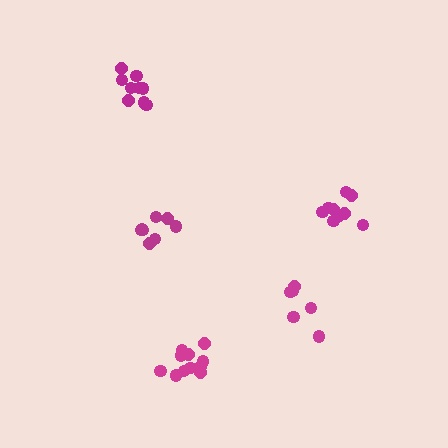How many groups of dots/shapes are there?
There are 5 groups.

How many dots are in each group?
Group 1: 9 dots, Group 2: 8 dots, Group 3: 6 dots, Group 4: 11 dots, Group 5: 9 dots (43 total).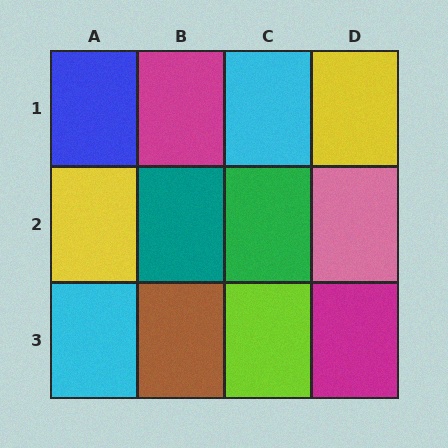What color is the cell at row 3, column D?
Magenta.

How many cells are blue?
1 cell is blue.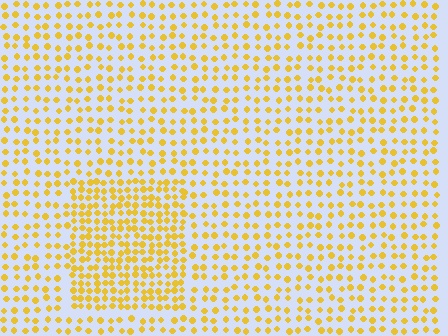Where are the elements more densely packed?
The elements are more densely packed inside the rectangle boundary.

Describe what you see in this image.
The image contains small yellow elements arranged at two different densities. A rectangle-shaped region is visible where the elements are more densely packed than the surrounding area.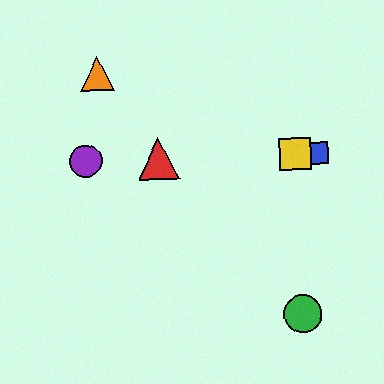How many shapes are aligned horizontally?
4 shapes (the red triangle, the blue square, the yellow square, the purple circle) are aligned horizontally.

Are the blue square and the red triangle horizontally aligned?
Yes, both are at y≈153.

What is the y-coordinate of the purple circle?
The purple circle is at y≈161.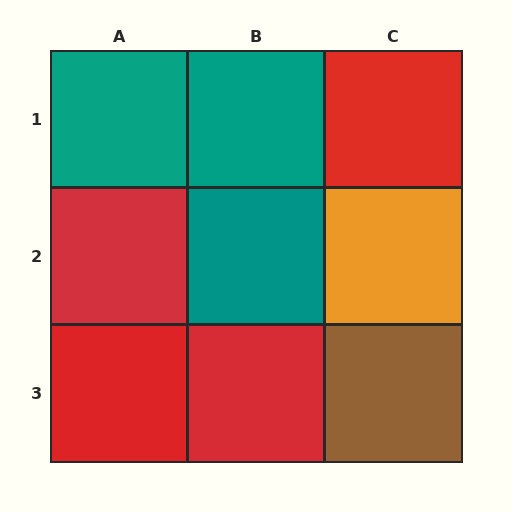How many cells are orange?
1 cell is orange.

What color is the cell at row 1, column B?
Teal.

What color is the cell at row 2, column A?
Red.